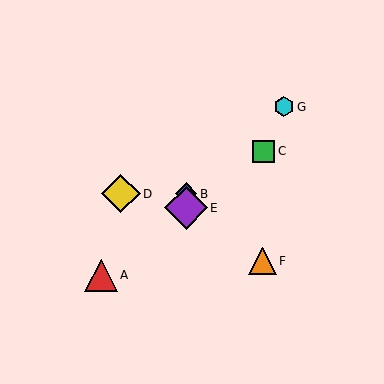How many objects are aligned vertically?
2 objects (B, E) are aligned vertically.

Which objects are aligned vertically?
Objects B, E are aligned vertically.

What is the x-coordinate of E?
Object E is at x≈186.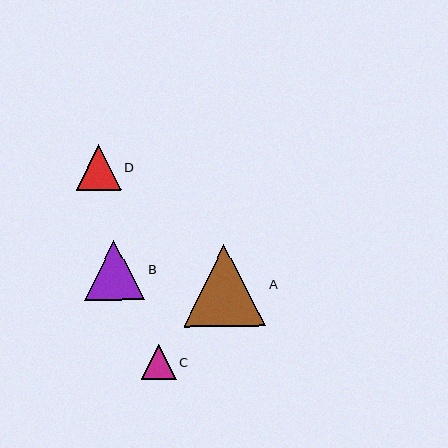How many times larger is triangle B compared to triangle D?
Triangle B is approximately 1.3 times the size of triangle D.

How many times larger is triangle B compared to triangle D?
Triangle B is approximately 1.3 times the size of triangle D.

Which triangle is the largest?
Triangle A is the largest with a size of approximately 82 pixels.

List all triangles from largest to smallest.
From largest to smallest: A, B, D, C.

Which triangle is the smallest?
Triangle C is the smallest with a size of approximately 35 pixels.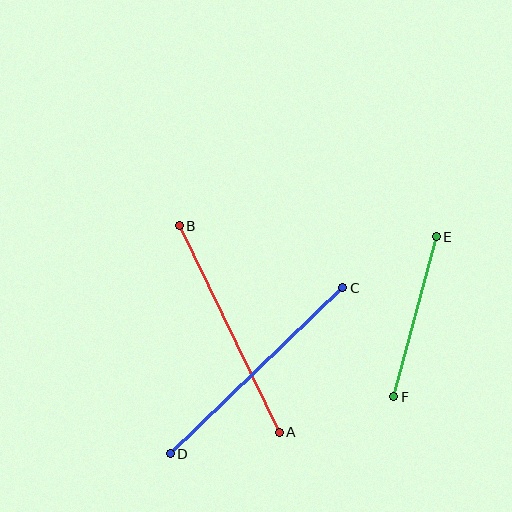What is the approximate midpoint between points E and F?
The midpoint is at approximately (415, 317) pixels.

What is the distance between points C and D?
The distance is approximately 239 pixels.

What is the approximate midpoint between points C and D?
The midpoint is at approximately (257, 371) pixels.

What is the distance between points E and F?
The distance is approximately 165 pixels.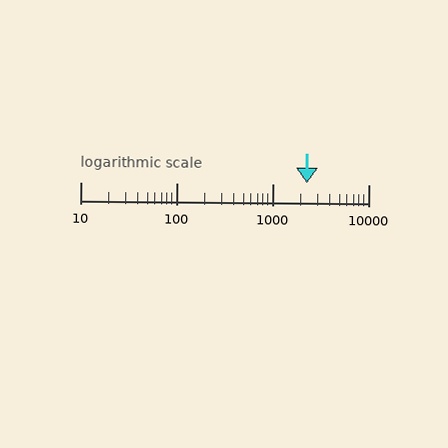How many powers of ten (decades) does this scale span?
The scale spans 3 decades, from 10 to 10000.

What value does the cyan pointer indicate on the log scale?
The pointer indicates approximately 2300.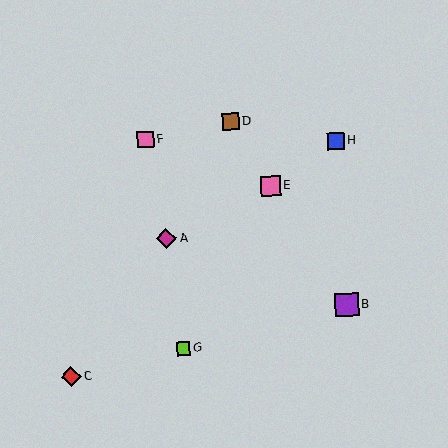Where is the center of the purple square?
The center of the purple square is at (347, 305).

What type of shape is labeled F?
Shape F is a pink square.